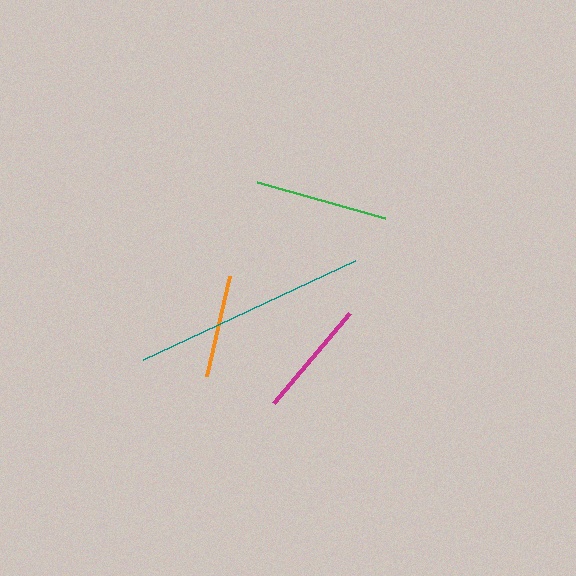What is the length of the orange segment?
The orange segment is approximately 102 pixels long.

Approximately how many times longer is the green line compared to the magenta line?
The green line is approximately 1.1 times the length of the magenta line.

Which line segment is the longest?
The teal line is the longest at approximately 234 pixels.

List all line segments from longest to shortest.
From longest to shortest: teal, green, magenta, orange.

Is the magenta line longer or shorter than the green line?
The green line is longer than the magenta line.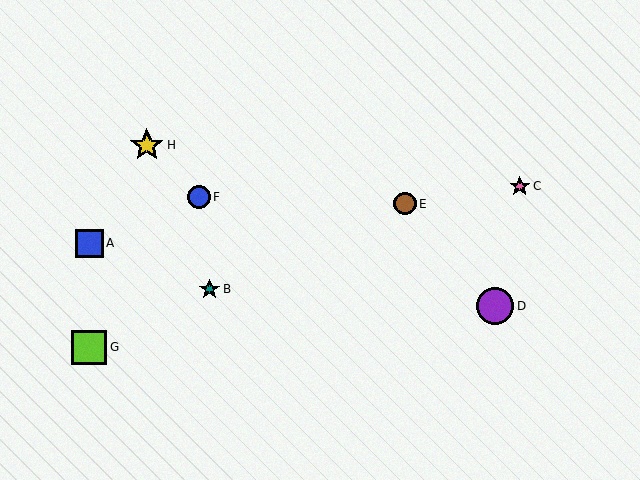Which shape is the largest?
The purple circle (labeled D) is the largest.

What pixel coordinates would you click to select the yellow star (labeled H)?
Click at (147, 145) to select the yellow star H.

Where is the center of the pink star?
The center of the pink star is at (520, 186).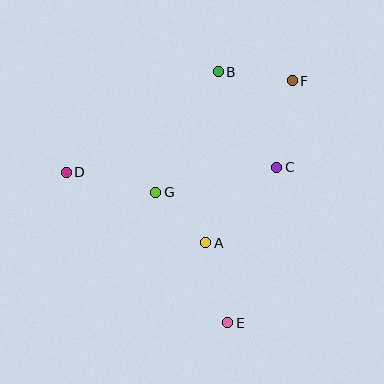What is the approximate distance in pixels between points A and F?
The distance between A and F is approximately 183 pixels.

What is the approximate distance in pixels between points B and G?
The distance between B and G is approximately 136 pixels.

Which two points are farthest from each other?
Points B and E are farthest from each other.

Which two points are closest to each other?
Points A and G are closest to each other.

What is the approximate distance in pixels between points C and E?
The distance between C and E is approximately 163 pixels.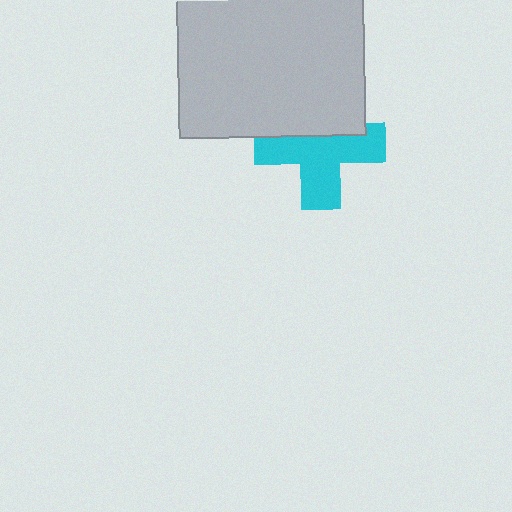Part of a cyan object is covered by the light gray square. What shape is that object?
It is a cross.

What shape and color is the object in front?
The object in front is a light gray square.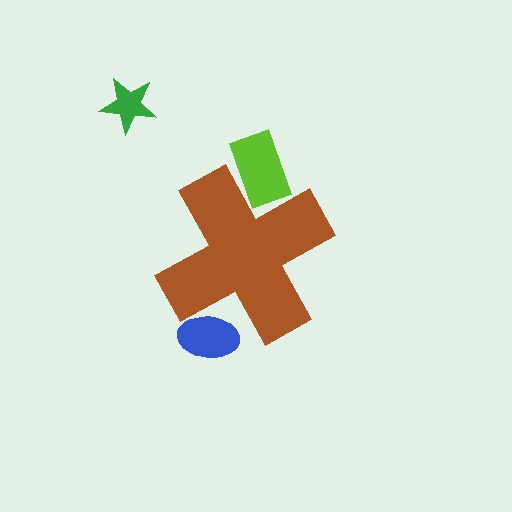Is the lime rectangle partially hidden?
Yes, the lime rectangle is partially hidden behind the brown cross.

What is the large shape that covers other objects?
A brown cross.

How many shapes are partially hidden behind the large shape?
2 shapes are partially hidden.